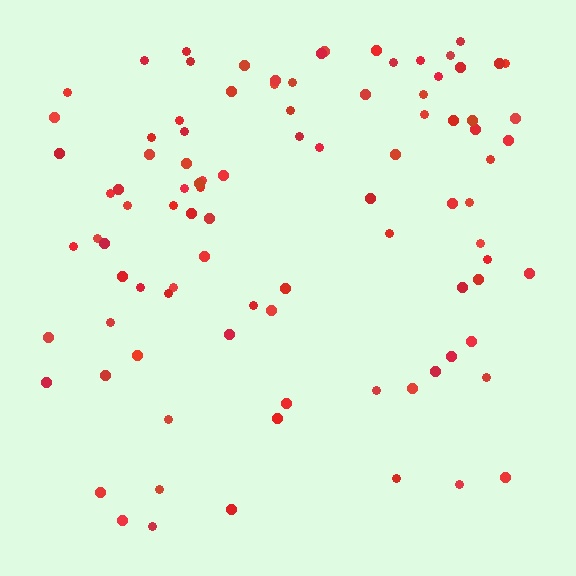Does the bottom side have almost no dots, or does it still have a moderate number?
Still a moderate number, just noticeably fewer than the top.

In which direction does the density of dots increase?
From bottom to top, with the top side densest.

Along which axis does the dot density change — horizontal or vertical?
Vertical.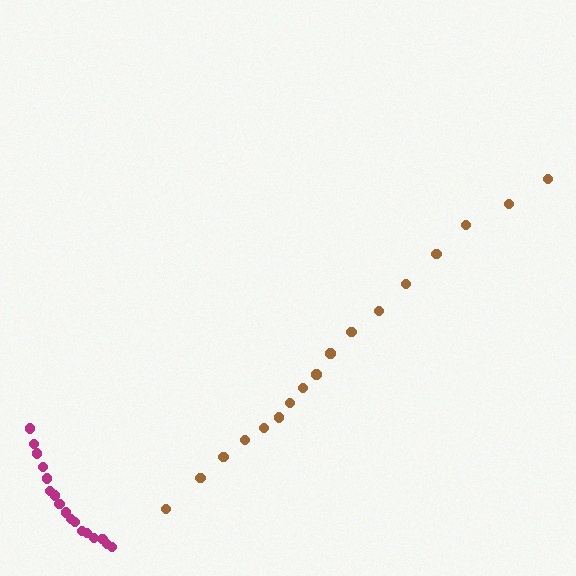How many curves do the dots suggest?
There are 2 distinct paths.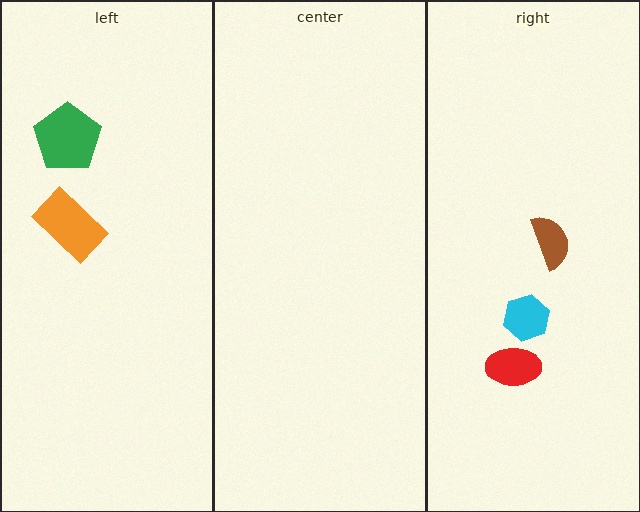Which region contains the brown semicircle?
The right region.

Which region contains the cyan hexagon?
The right region.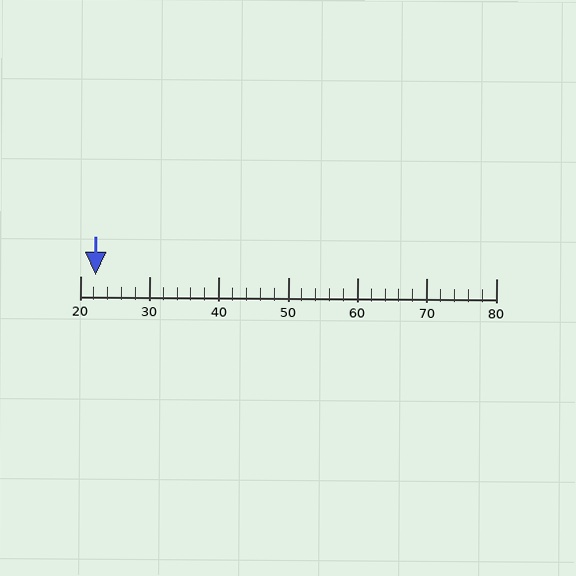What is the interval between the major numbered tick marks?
The major tick marks are spaced 10 units apart.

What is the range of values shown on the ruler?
The ruler shows values from 20 to 80.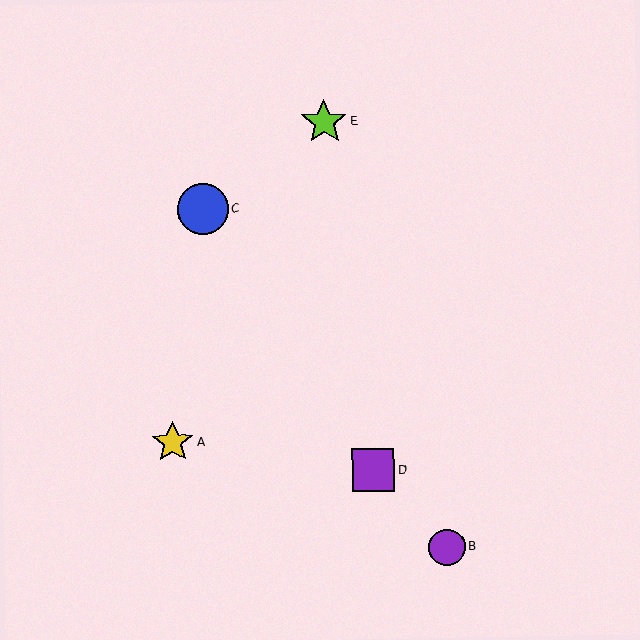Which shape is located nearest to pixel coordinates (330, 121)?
The lime star (labeled E) at (324, 122) is nearest to that location.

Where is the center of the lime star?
The center of the lime star is at (324, 122).